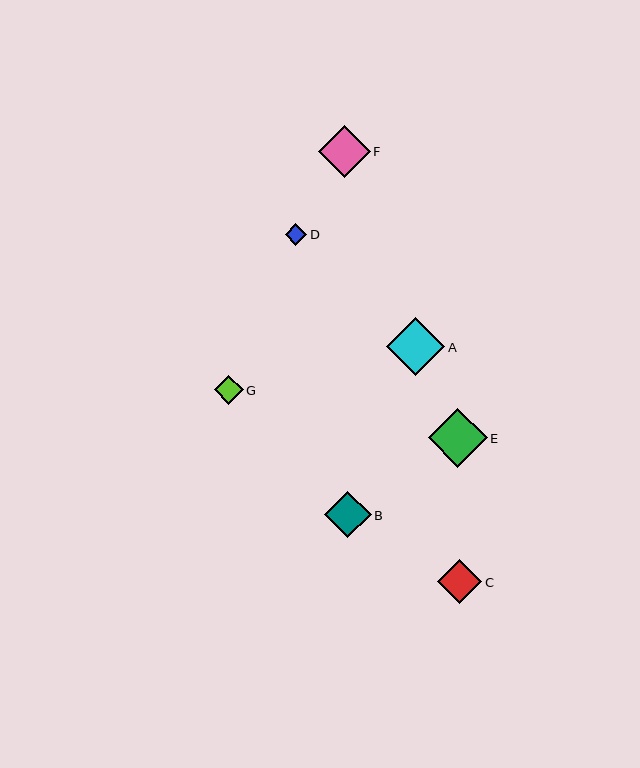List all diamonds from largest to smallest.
From largest to smallest: E, A, F, B, C, G, D.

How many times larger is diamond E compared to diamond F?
Diamond E is approximately 1.1 times the size of diamond F.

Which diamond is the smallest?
Diamond D is the smallest with a size of approximately 22 pixels.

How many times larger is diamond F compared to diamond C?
Diamond F is approximately 1.2 times the size of diamond C.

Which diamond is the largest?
Diamond E is the largest with a size of approximately 59 pixels.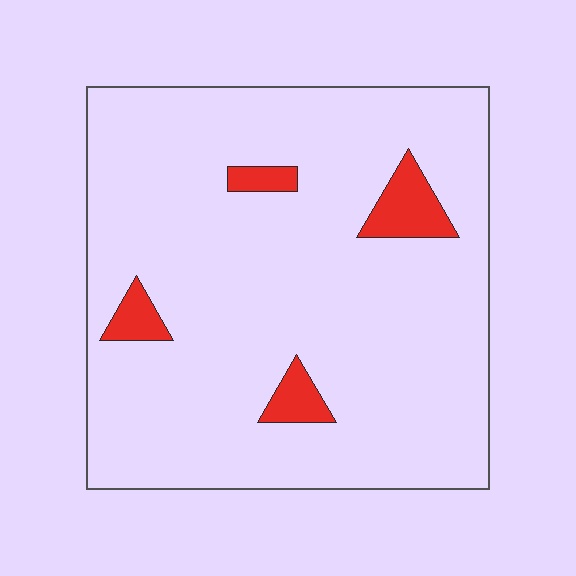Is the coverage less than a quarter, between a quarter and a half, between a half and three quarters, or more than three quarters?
Less than a quarter.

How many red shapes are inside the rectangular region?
4.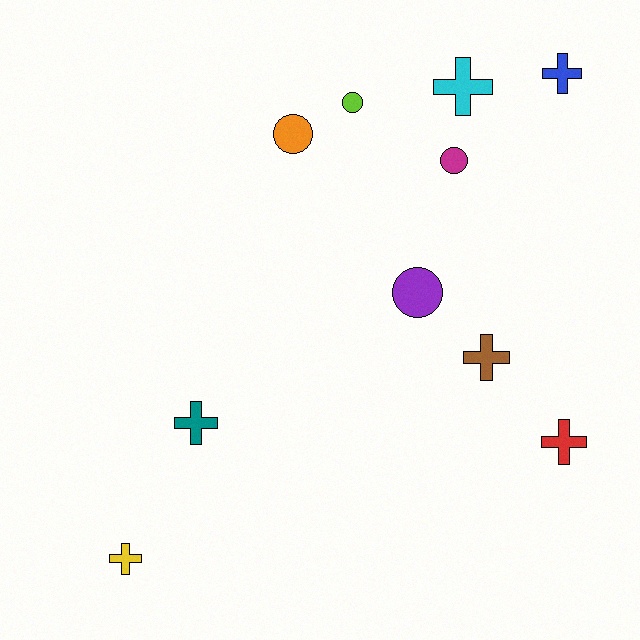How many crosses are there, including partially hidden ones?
There are 6 crosses.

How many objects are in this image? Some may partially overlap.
There are 10 objects.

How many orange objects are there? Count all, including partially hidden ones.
There is 1 orange object.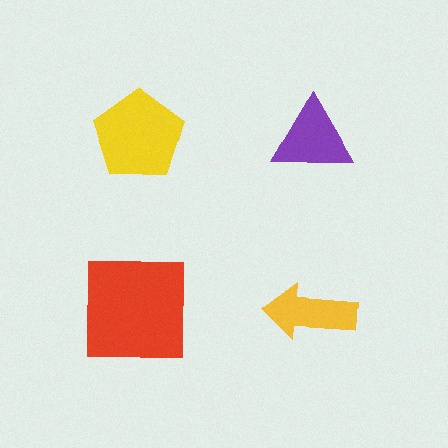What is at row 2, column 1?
A red square.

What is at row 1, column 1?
A yellow pentagon.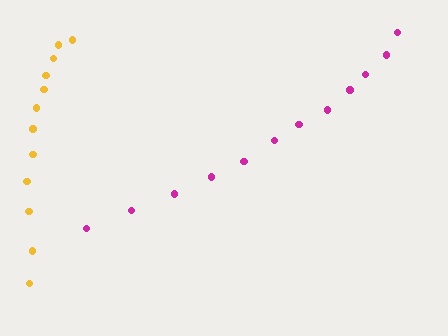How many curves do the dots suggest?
There are 2 distinct paths.